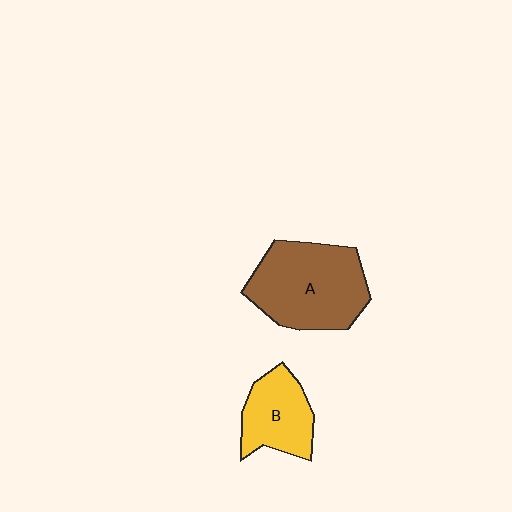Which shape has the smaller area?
Shape B (yellow).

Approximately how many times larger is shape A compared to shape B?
Approximately 1.7 times.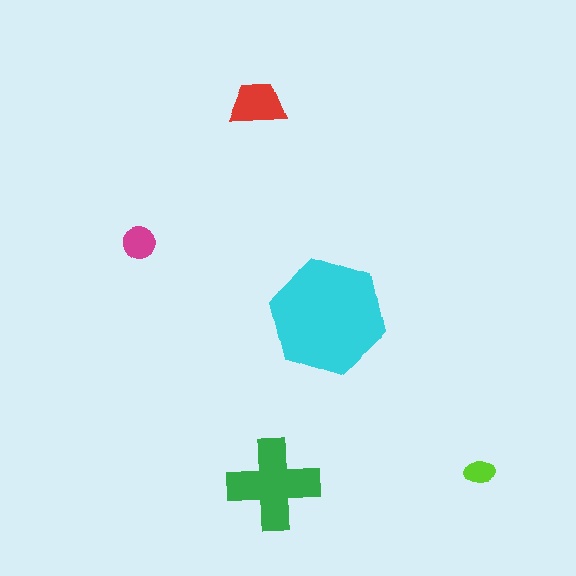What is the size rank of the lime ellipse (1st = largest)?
5th.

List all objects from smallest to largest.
The lime ellipse, the magenta circle, the red trapezoid, the green cross, the cyan hexagon.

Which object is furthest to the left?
The magenta circle is leftmost.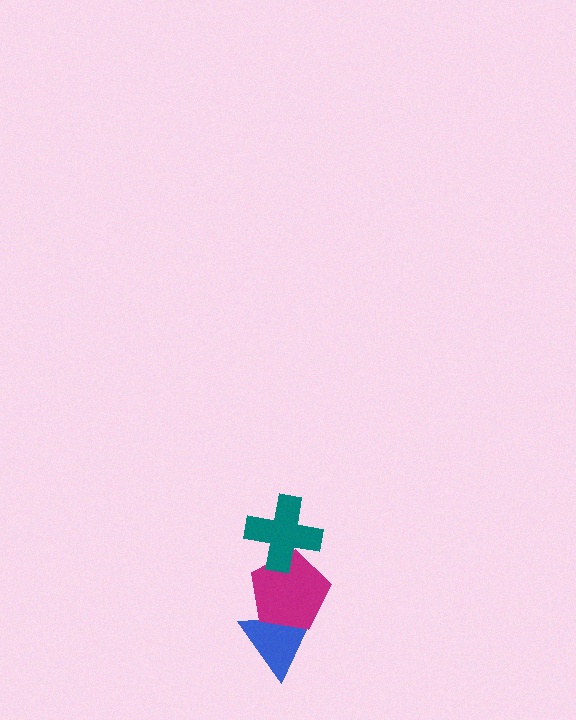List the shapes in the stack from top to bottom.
From top to bottom: the teal cross, the magenta pentagon, the blue triangle.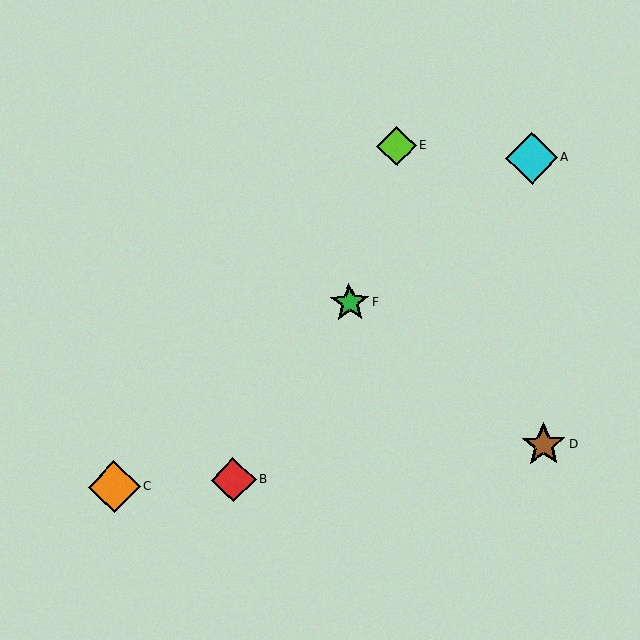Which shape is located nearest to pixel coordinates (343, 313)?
The green star (labeled F) at (349, 303) is nearest to that location.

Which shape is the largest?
The cyan diamond (labeled A) is the largest.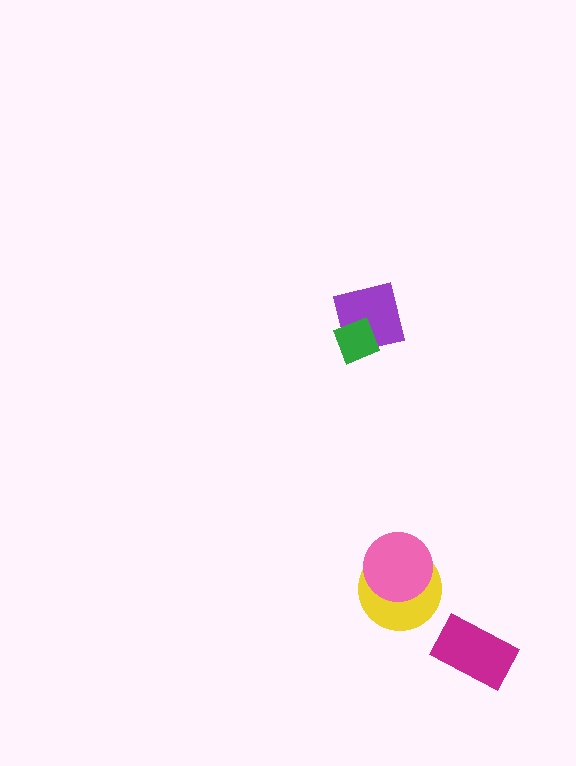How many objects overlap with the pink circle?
1 object overlaps with the pink circle.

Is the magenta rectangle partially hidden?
No, no other shape covers it.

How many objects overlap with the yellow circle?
1 object overlaps with the yellow circle.